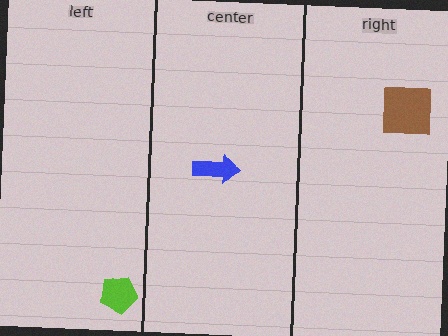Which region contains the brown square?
The right region.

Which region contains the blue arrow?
The center region.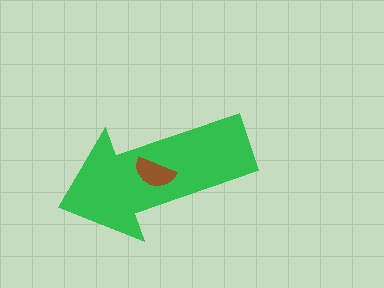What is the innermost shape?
The brown semicircle.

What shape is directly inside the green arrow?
The brown semicircle.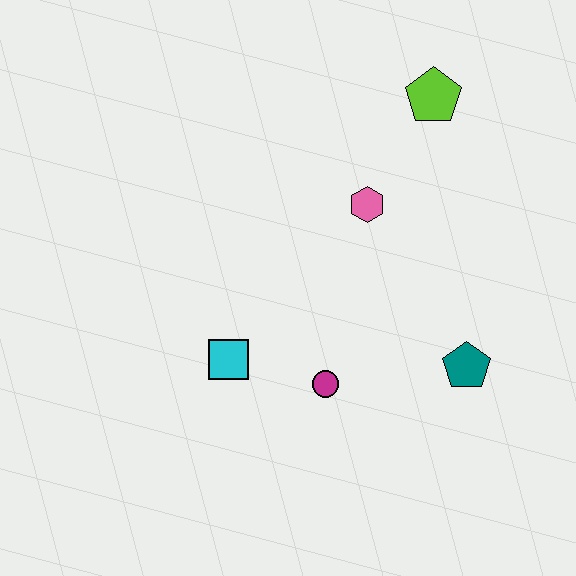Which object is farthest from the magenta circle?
The lime pentagon is farthest from the magenta circle.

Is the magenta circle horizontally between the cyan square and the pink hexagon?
Yes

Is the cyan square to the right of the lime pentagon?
No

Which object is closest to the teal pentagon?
The magenta circle is closest to the teal pentagon.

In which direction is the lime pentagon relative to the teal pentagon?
The lime pentagon is above the teal pentagon.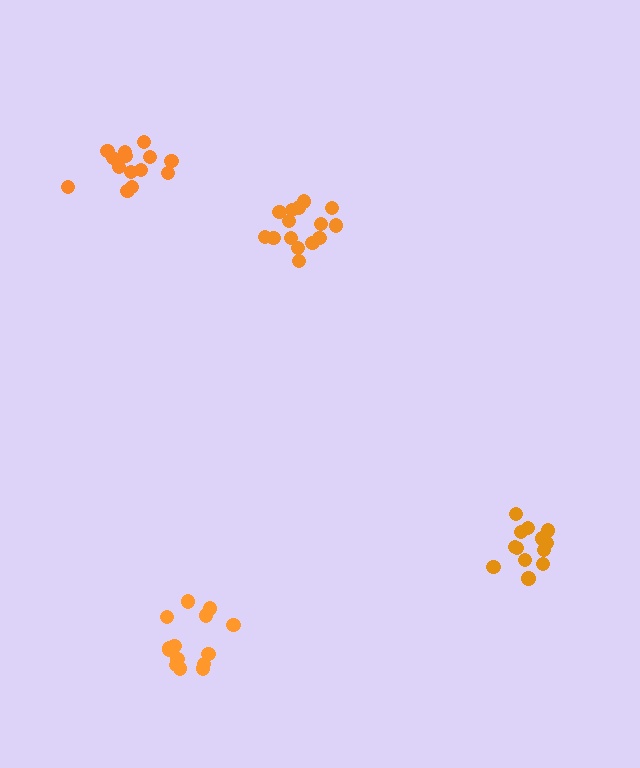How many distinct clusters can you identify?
There are 4 distinct clusters.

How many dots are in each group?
Group 1: 15 dots, Group 2: 14 dots, Group 3: 13 dots, Group 4: 14 dots (56 total).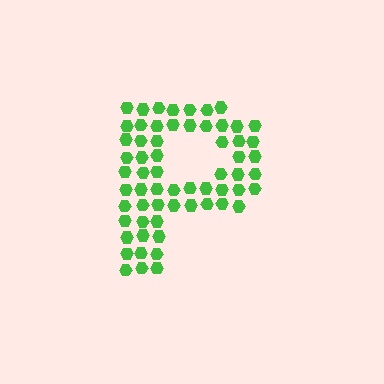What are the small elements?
The small elements are hexagons.